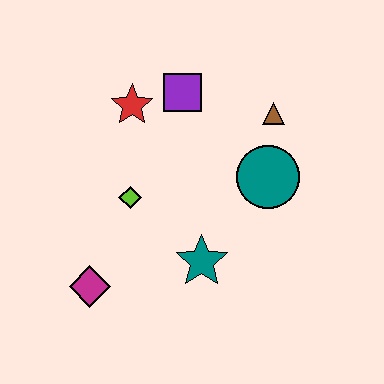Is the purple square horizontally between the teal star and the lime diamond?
Yes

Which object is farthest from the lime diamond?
The brown triangle is farthest from the lime diamond.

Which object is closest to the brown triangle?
The teal circle is closest to the brown triangle.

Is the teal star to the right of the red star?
Yes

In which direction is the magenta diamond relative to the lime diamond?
The magenta diamond is below the lime diamond.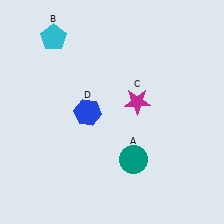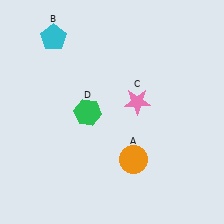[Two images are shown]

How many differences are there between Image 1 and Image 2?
There are 3 differences between the two images.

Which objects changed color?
A changed from teal to orange. C changed from magenta to pink. D changed from blue to green.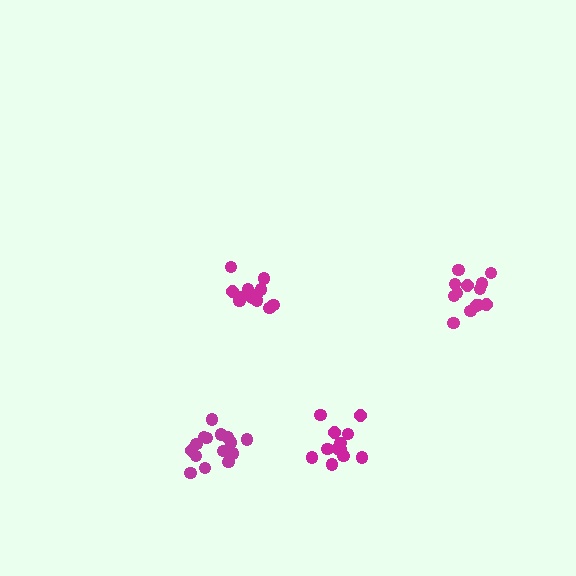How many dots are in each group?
Group 1: 16 dots, Group 2: 13 dots, Group 3: 13 dots, Group 4: 14 dots (56 total).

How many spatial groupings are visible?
There are 4 spatial groupings.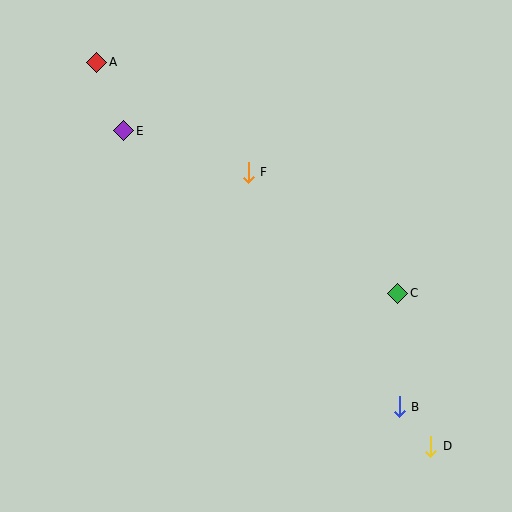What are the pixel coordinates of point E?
Point E is at (124, 131).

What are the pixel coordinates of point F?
Point F is at (248, 172).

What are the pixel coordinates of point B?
Point B is at (399, 407).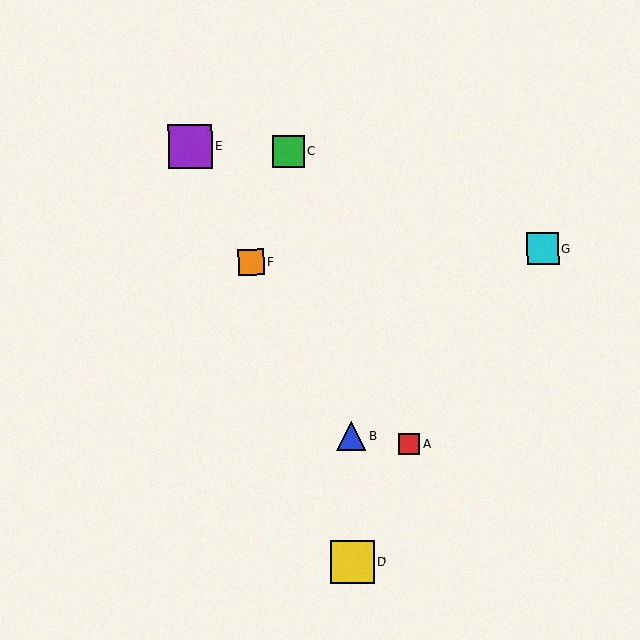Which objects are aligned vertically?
Objects B, D are aligned vertically.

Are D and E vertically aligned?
No, D is at x≈352 and E is at x≈190.